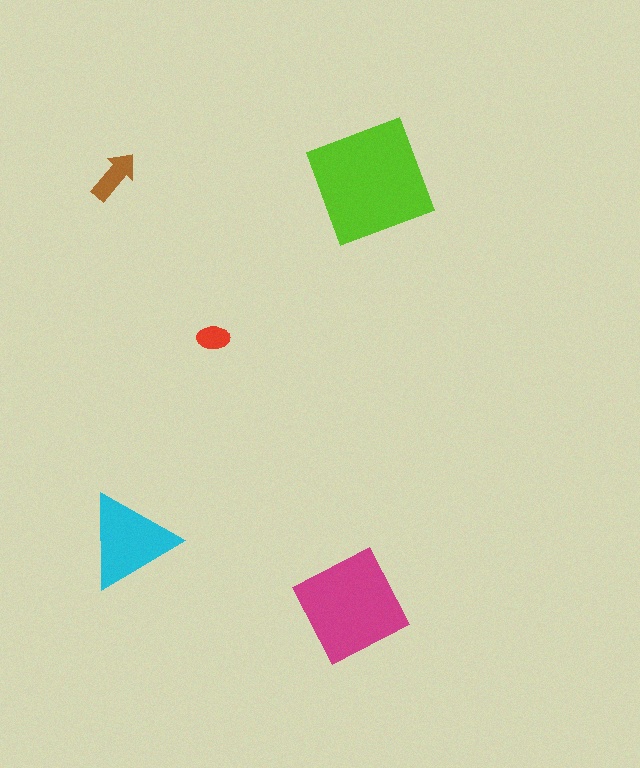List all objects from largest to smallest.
The lime square, the magenta diamond, the cyan triangle, the brown arrow, the red ellipse.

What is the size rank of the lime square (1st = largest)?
1st.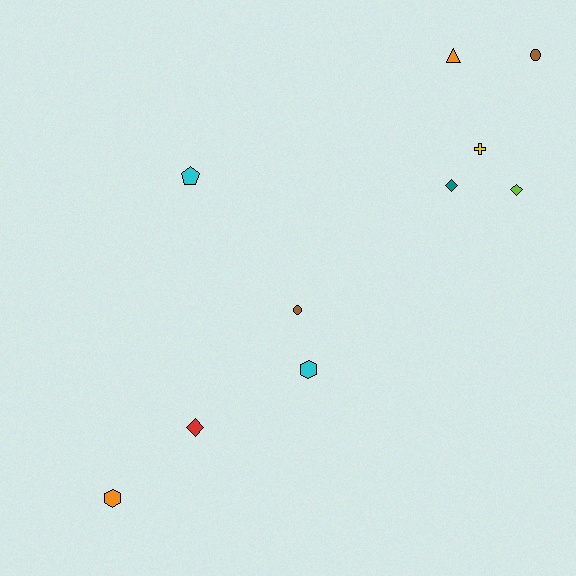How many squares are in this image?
There are no squares.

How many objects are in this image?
There are 10 objects.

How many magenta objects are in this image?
There are no magenta objects.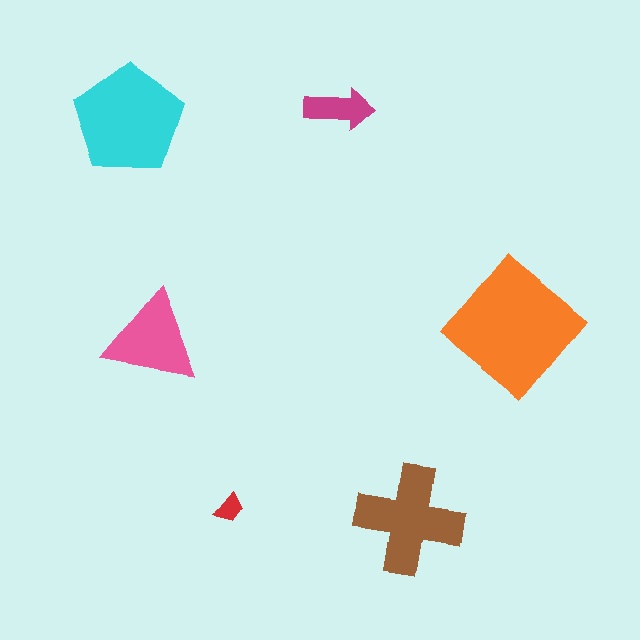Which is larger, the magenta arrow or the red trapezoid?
The magenta arrow.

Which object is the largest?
The orange diamond.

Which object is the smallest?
The red trapezoid.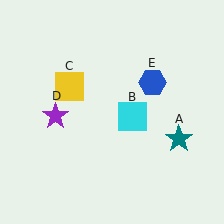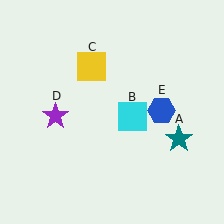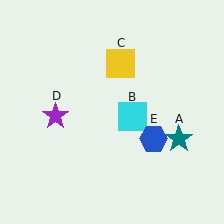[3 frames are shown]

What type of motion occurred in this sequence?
The yellow square (object C), blue hexagon (object E) rotated clockwise around the center of the scene.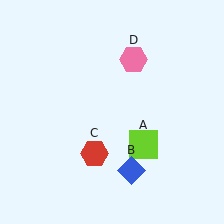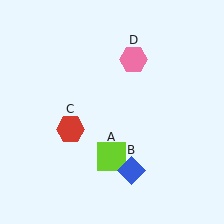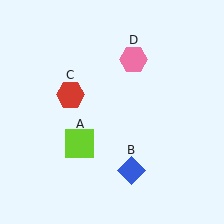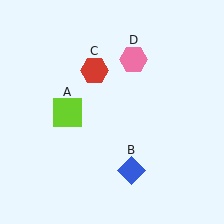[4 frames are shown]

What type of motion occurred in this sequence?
The lime square (object A), red hexagon (object C) rotated clockwise around the center of the scene.